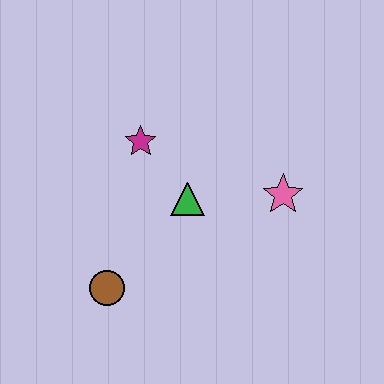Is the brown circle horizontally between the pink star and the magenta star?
No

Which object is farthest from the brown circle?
The pink star is farthest from the brown circle.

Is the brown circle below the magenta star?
Yes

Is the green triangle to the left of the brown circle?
No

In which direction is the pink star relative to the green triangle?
The pink star is to the right of the green triangle.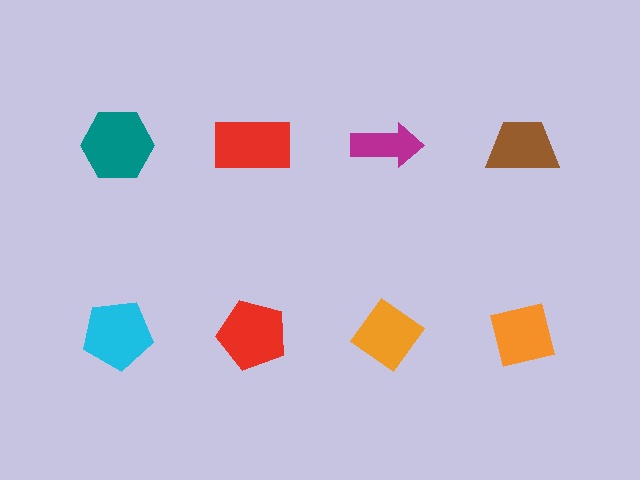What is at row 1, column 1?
A teal hexagon.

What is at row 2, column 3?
An orange diamond.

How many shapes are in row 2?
4 shapes.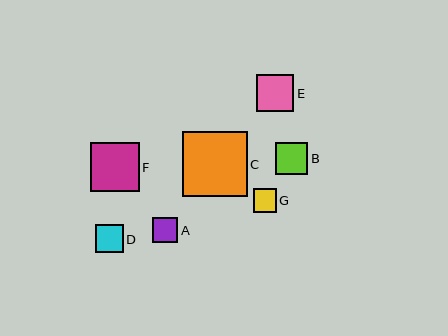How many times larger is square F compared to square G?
Square F is approximately 2.1 times the size of square G.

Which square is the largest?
Square C is the largest with a size of approximately 64 pixels.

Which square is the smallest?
Square G is the smallest with a size of approximately 23 pixels.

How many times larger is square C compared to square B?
Square C is approximately 2.0 times the size of square B.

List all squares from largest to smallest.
From largest to smallest: C, F, E, B, D, A, G.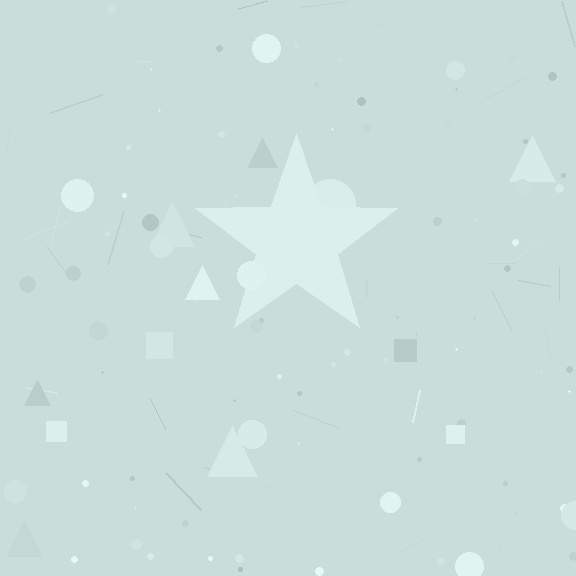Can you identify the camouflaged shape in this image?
The camouflaged shape is a star.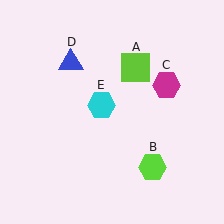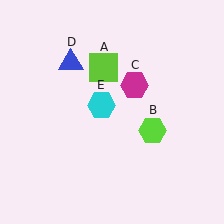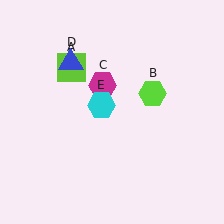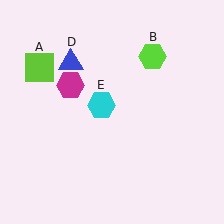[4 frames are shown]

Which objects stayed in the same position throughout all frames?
Blue triangle (object D) and cyan hexagon (object E) remained stationary.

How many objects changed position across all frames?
3 objects changed position: lime square (object A), lime hexagon (object B), magenta hexagon (object C).